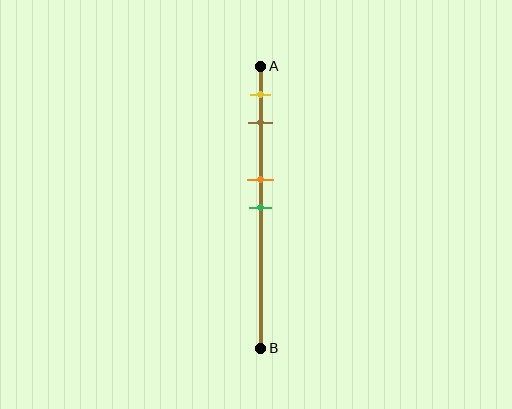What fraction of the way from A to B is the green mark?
The green mark is approximately 50% (0.5) of the way from A to B.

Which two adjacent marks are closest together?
The orange and green marks are the closest adjacent pair.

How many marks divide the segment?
There are 4 marks dividing the segment.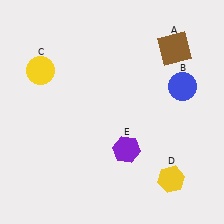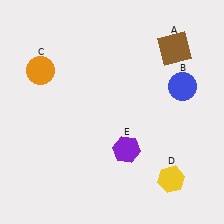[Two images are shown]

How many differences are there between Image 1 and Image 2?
There is 1 difference between the two images.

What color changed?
The circle (C) changed from yellow in Image 1 to orange in Image 2.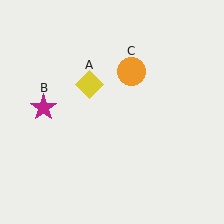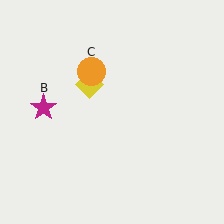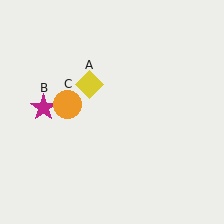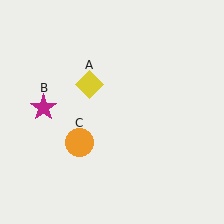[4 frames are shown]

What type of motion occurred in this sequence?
The orange circle (object C) rotated counterclockwise around the center of the scene.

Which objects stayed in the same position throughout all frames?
Yellow diamond (object A) and magenta star (object B) remained stationary.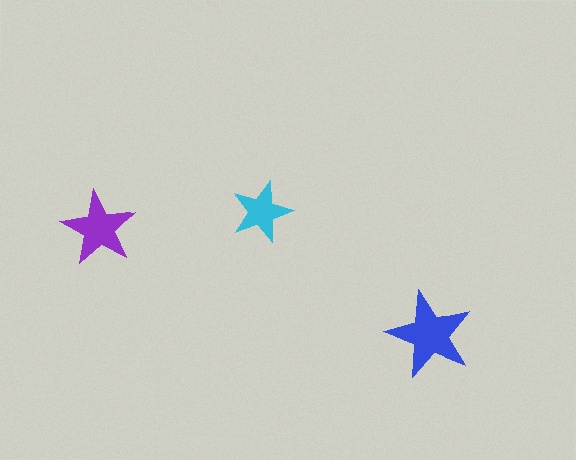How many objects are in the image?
There are 3 objects in the image.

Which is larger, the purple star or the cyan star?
The purple one.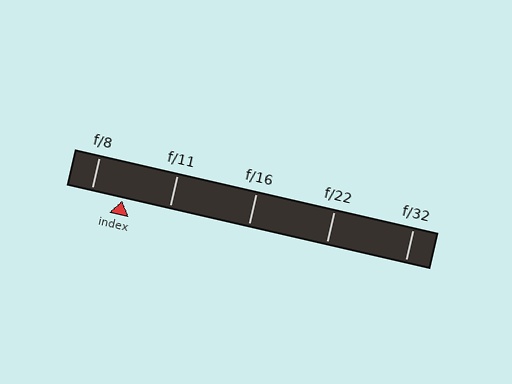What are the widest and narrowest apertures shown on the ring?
The widest aperture shown is f/8 and the narrowest is f/32.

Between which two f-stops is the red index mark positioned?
The index mark is between f/8 and f/11.